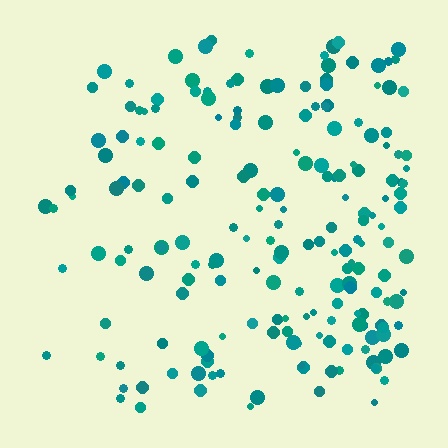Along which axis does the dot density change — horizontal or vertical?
Horizontal.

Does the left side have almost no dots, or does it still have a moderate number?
Still a moderate number, just noticeably fewer than the right.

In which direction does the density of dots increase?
From left to right, with the right side densest.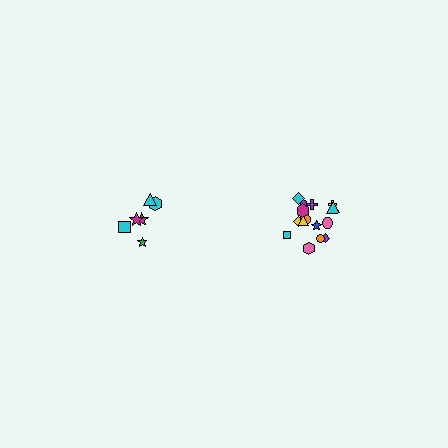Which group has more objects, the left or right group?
The right group.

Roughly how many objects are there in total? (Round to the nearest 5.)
Roughly 20 objects in total.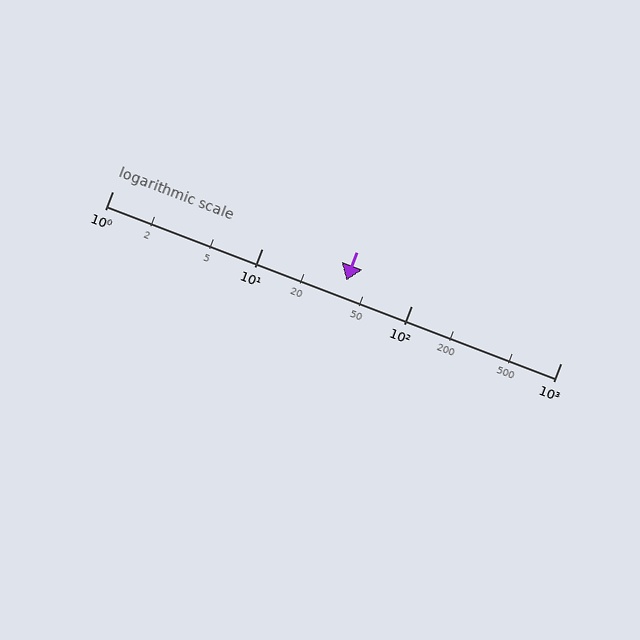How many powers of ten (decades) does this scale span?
The scale spans 3 decades, from 1 to 1000.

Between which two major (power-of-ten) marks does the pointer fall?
The pointer is between 10 and 100.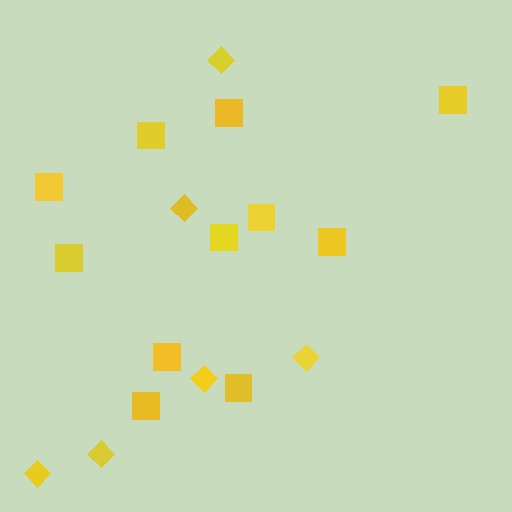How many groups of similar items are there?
There are 2 groups: one group of squares (11) and one group of diamonds (6).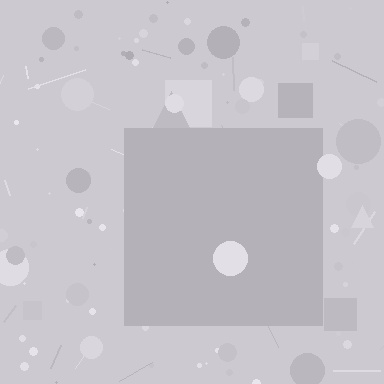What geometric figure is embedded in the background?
A square is embedded in the background.